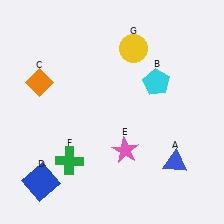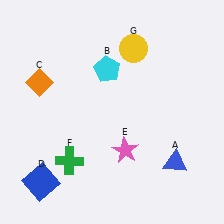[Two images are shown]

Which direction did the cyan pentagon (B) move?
The cyan pentagon (B) moved left.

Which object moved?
The cyan pentagon (B) moved left.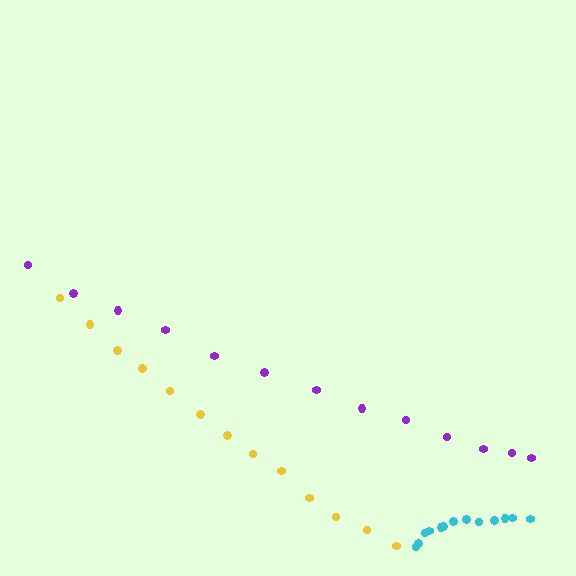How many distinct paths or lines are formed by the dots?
There are 3 distinct paths.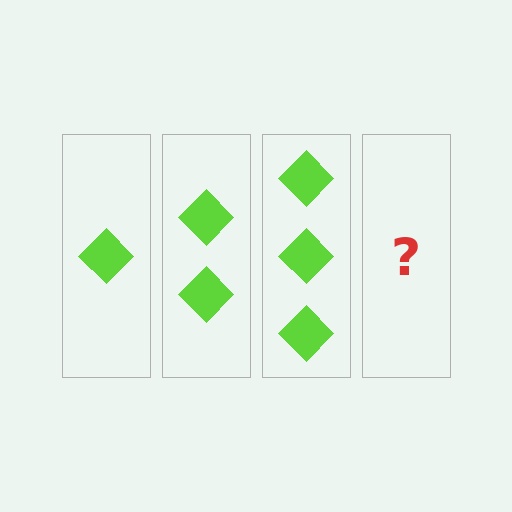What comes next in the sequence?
The next element should be 4 diamonds.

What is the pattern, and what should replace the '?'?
The pattern is that each step adds one more diamond. The '?' should be 4 diamonds.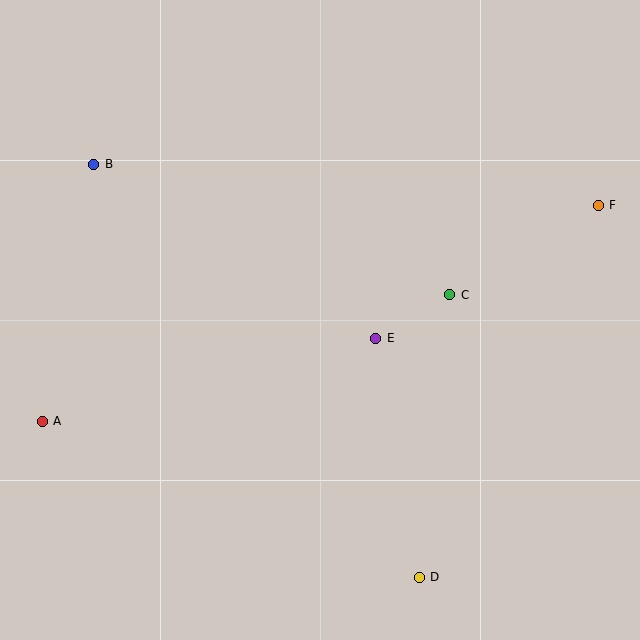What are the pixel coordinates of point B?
Point B is at (94, 164).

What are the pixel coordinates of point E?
Point E is at (376, 338).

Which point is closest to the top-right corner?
Point F is closest to the top-right corner.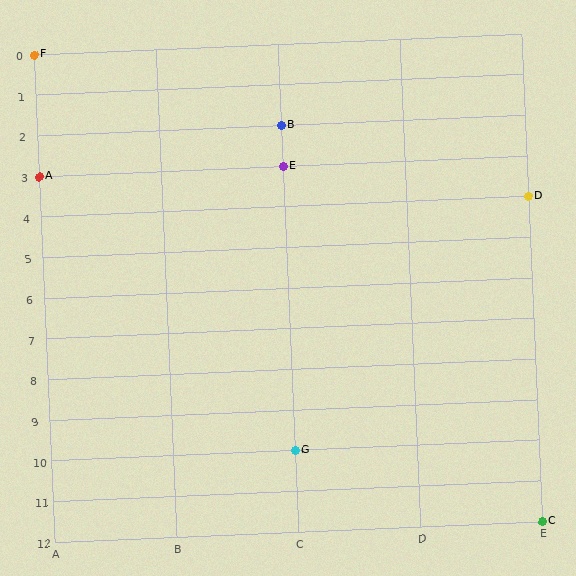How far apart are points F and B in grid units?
Points F and B are 2 columns and 2 rows apart (about 2.8 grid units diagonally).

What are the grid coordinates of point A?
Point A is at grid coordinates (A, 3).